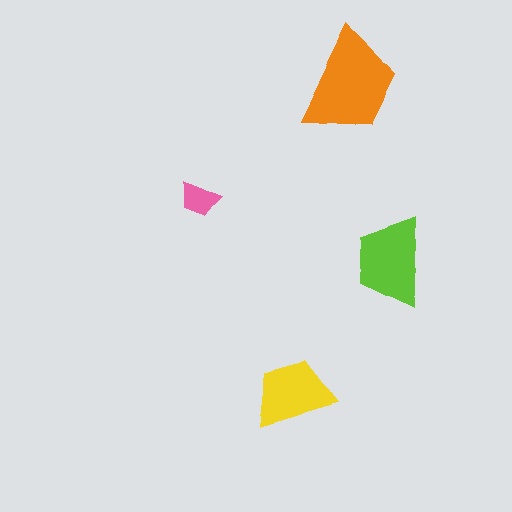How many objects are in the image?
There are 4 objects in the image.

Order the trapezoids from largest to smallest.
the orange one, the lime one, the yellow one, the pink one.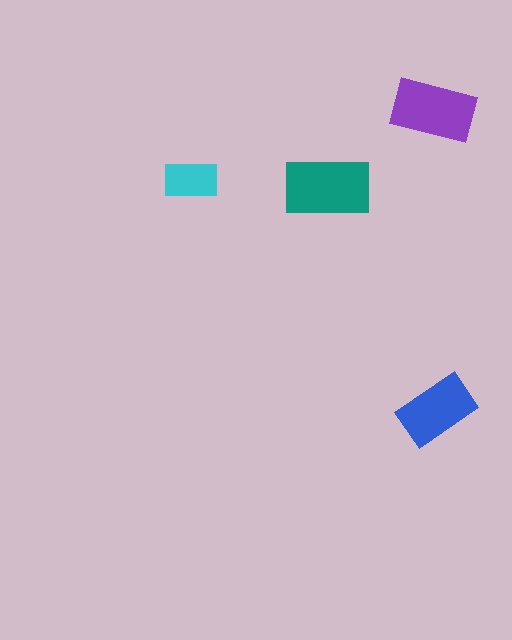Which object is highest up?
The purple rectangle is topmost.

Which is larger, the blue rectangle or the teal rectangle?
The teal one.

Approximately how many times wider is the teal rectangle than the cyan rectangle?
About 1.5 times wider.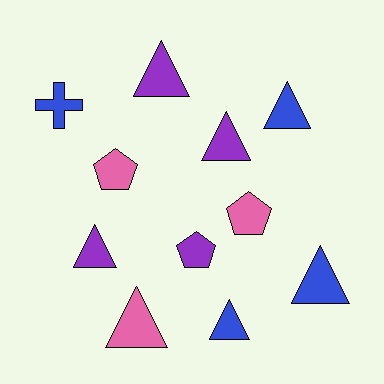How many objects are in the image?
There are 11 objects.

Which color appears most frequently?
Blue, with 4 objects.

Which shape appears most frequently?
Triangle, with 7 objects.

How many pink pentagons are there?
There are 2 pink pentagons.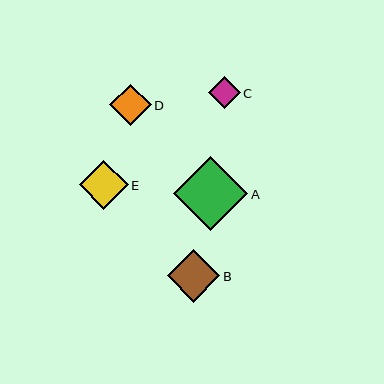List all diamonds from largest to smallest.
From largest to smallest: A, B, E, D, C.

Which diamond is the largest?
Diamond A is the largest with a size of approximately 74 pixels.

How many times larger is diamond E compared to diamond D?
Diamond E is approximately 1.2 times the size of diamond D.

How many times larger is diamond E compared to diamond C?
Diamond E is approximately 1.5 times the size of diamond C.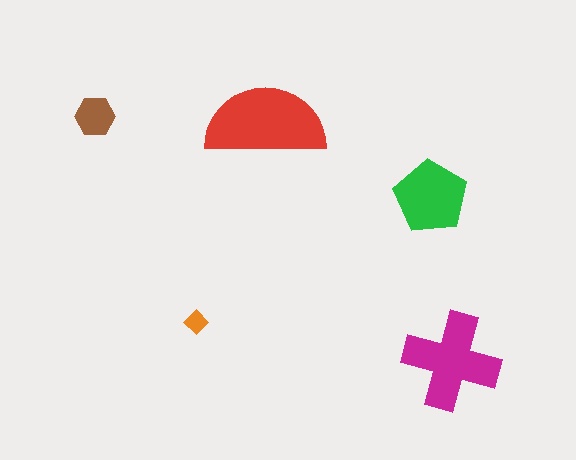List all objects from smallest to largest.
The orange diamond, the brown hexagon, the green pentagon, the magenta cross, the red semicircle.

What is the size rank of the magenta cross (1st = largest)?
2nd.